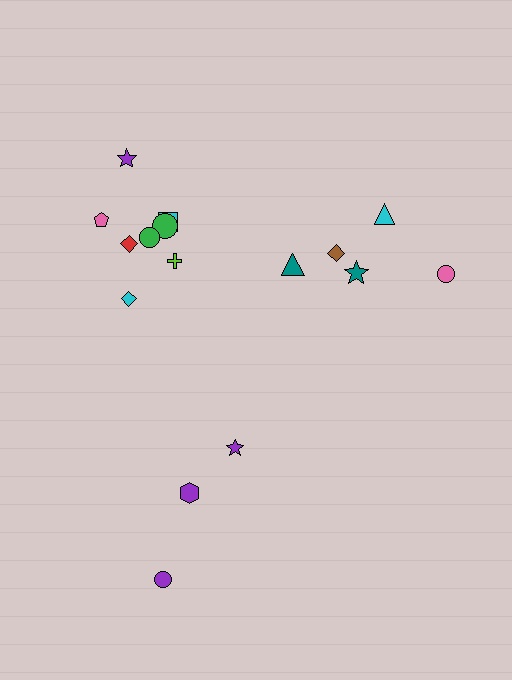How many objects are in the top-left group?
There are 8 objects.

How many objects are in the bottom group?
There are 3 objects.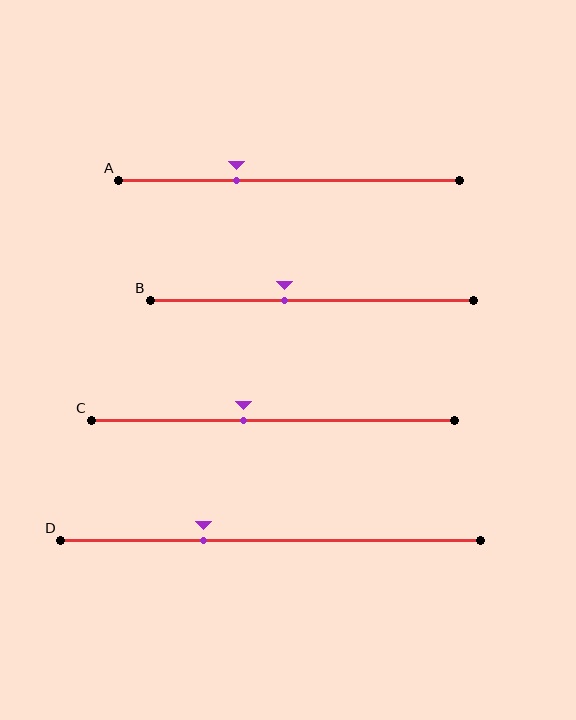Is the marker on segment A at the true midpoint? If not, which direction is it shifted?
No, the marker on segment A is shifted to the left by about 15% of the segment length.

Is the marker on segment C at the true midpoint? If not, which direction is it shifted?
No, the marker on segment C is shifted to the left by about 8% of the segment length.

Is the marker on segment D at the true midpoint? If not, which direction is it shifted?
No, the marker on segment D is shifted to the left by about 16% of the segment length.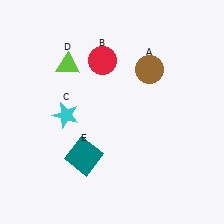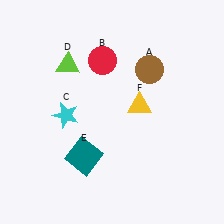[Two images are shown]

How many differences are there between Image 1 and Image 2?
There is 1 difference between the two images.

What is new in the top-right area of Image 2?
A yellow triangle (F) was added in the top-right area of Image 2.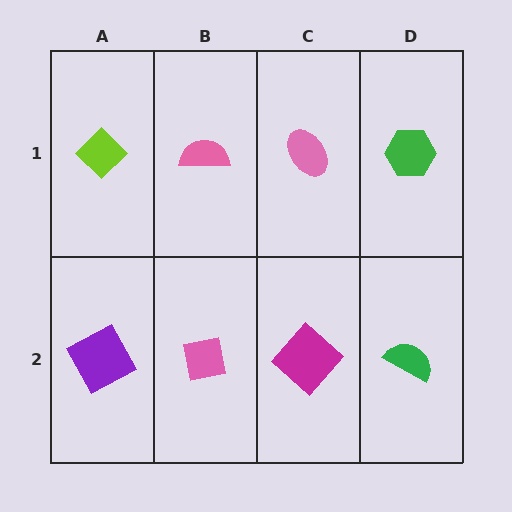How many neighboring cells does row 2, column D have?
2.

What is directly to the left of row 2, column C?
A pink square.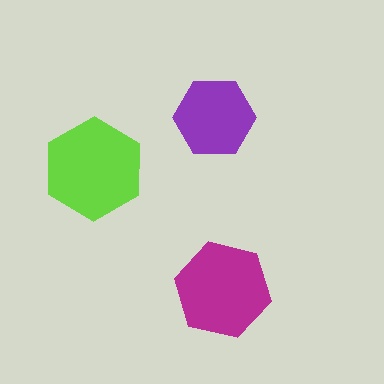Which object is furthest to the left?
The lime hexagon is leftmost.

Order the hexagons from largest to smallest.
the lime one, the magenta one, the purple one.